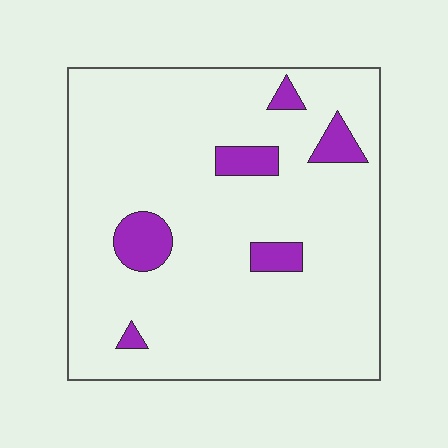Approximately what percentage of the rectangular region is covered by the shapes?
Approximately 10%.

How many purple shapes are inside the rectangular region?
6.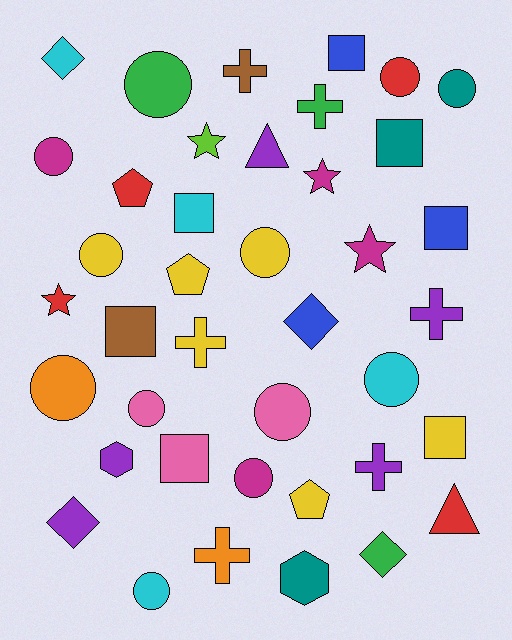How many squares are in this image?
There are 7 squares.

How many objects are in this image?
There are 40 objects.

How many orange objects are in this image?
There are 2 orange objects.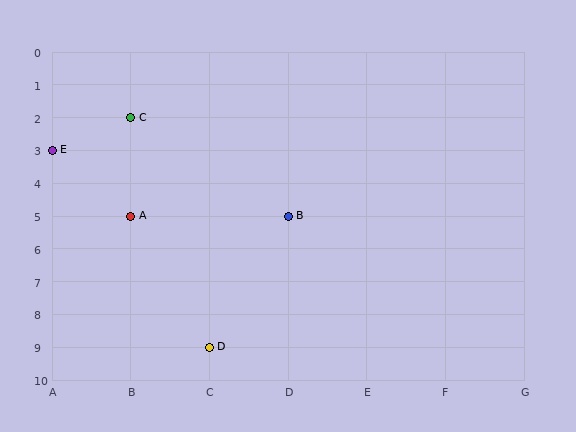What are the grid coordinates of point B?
Point B is at grid coordinates (D, 5).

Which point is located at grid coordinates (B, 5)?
Point A is at (B, 5).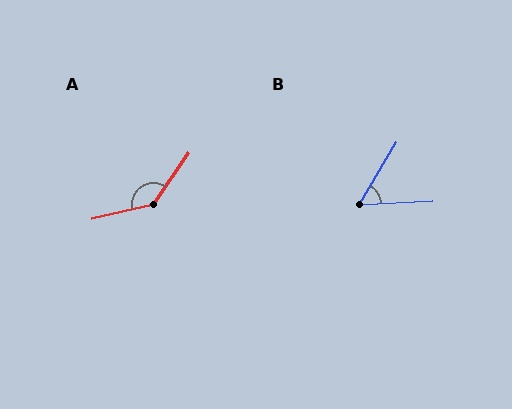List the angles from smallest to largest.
B (56°), A (137°).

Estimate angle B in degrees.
Approximately 56 degrees.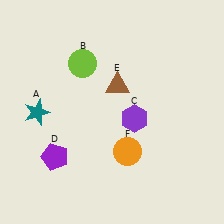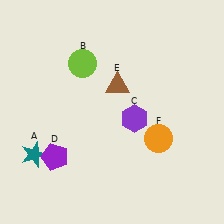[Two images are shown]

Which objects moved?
The objects that moved are: the teal star (A), the orange circle (F).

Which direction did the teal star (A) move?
The teal star (A) moved down.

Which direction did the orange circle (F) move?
The orange circle (F) moved right.